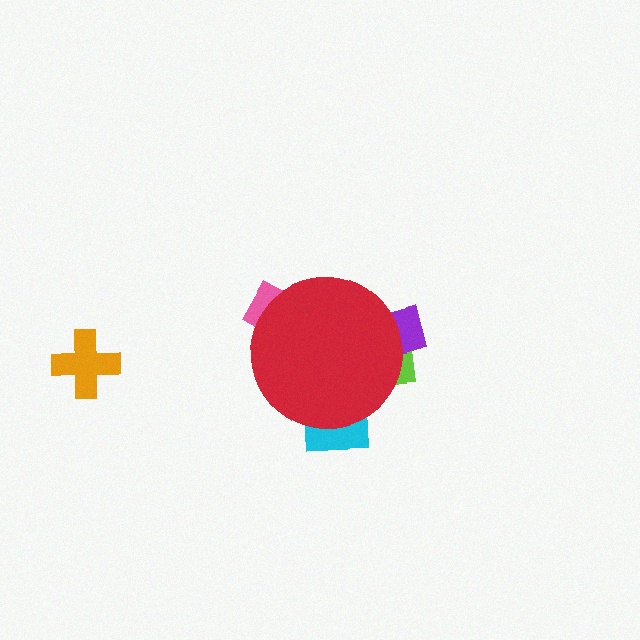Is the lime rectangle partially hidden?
Yes, the lime rectangle is partially hidden behind the red circle.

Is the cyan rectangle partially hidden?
Yes, the cyan rectangle is partially hidden behind the red circle.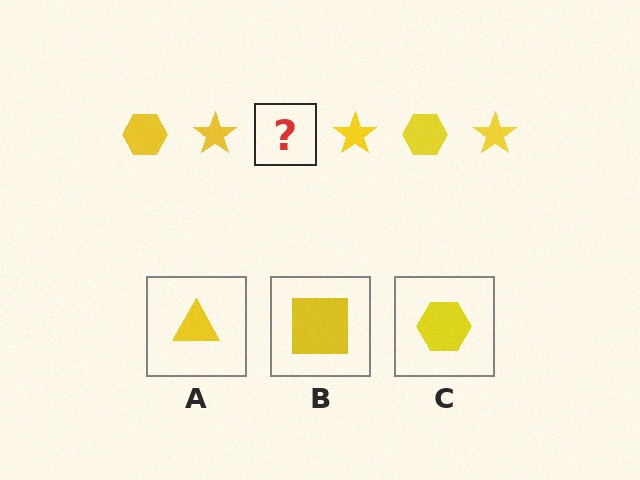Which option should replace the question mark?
Option C.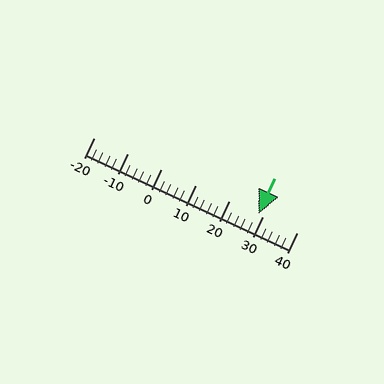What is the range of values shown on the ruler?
The ruler shows values from -20 to 40.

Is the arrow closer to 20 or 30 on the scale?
The arrow is closer to 30.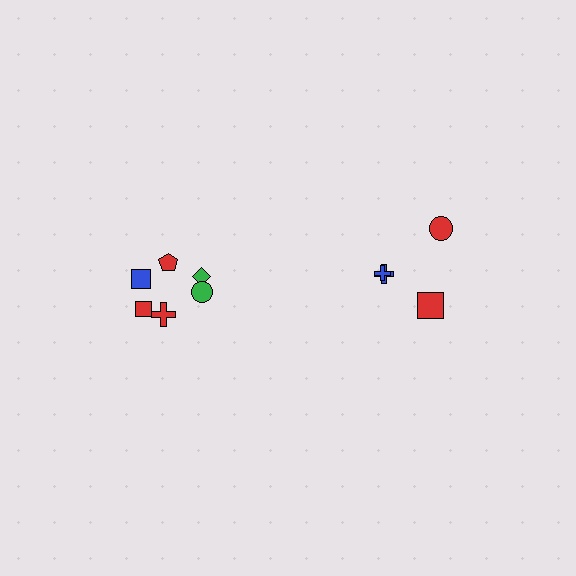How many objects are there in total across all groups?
There are 10 objects.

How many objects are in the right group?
There are 4 objects.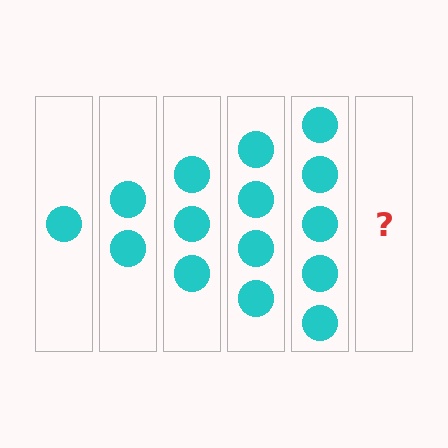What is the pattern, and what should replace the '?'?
The pattern is that each step adds one more circle. The '?' should be 6 circles.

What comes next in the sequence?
The next element should be 6 circles.